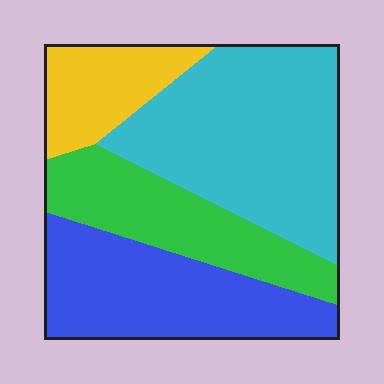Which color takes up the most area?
Cyan, at roughly 40%.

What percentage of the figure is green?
Green covers around 20% of the figure.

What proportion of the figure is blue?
Blue covers around 25% of the figure.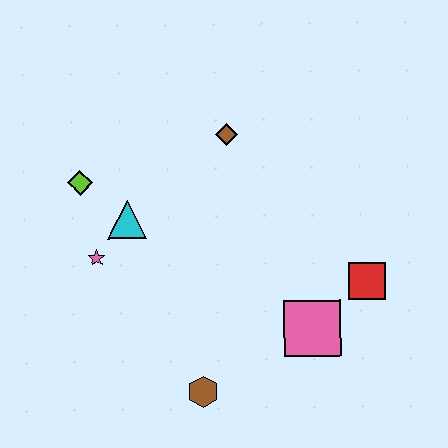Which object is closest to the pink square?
The red square is closest to the pink square.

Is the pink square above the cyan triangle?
No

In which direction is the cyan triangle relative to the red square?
The cyan triangle is to the left of the red square.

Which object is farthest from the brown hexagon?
The brown diamond is farthest from the brown hexagon.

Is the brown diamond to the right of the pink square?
No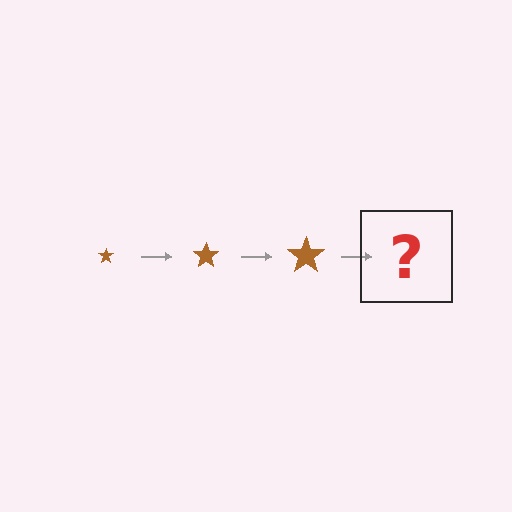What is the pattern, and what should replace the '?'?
The pattern is that the star gets progressively larger each step. The '?' should be a brown star, larger than the previous one.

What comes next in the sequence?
The next element should be a brown star, larger than the previous one.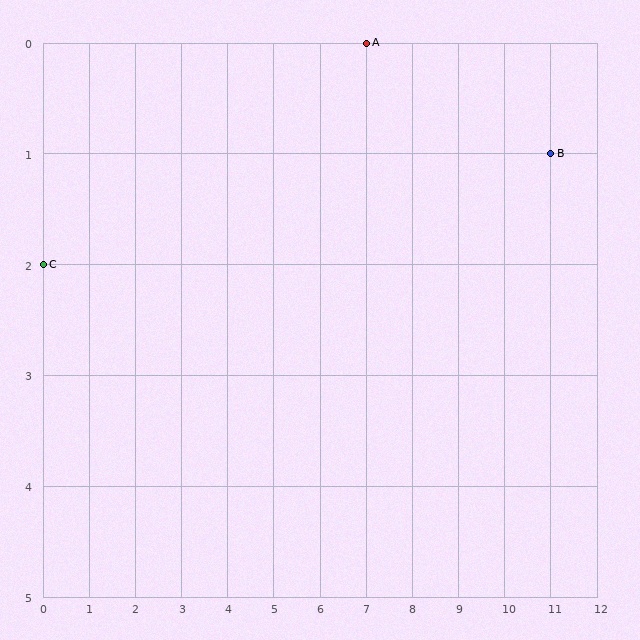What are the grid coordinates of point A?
Point A is at grid coordinates (7, 0).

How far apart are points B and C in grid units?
Points B and C are 11 columns and 1 row apart (about 11.0 grid units diagonally).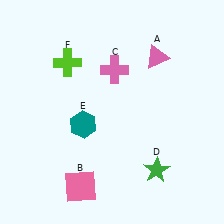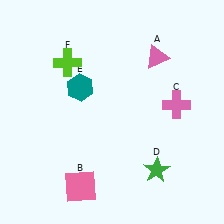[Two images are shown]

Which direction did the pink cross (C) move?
The pink cross (C) moved right.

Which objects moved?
The objects that moved are: the pink cross (C), the teal hexagon (E).